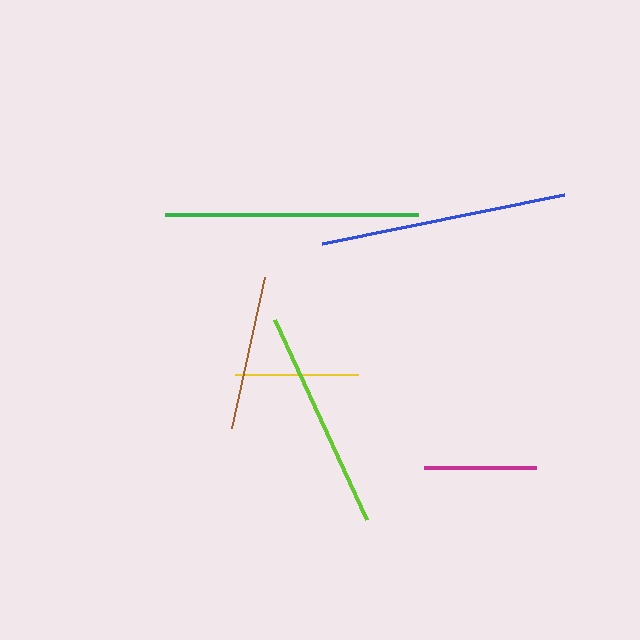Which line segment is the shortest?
The magenta line is the shortest at approximately 111 pixels.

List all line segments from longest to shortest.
From longest to shortest: green, blue, lime, brown, yellow, magenta.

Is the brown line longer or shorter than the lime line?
The lime line is longer than the brown line.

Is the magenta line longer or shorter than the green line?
The green line is longer than the magenta line.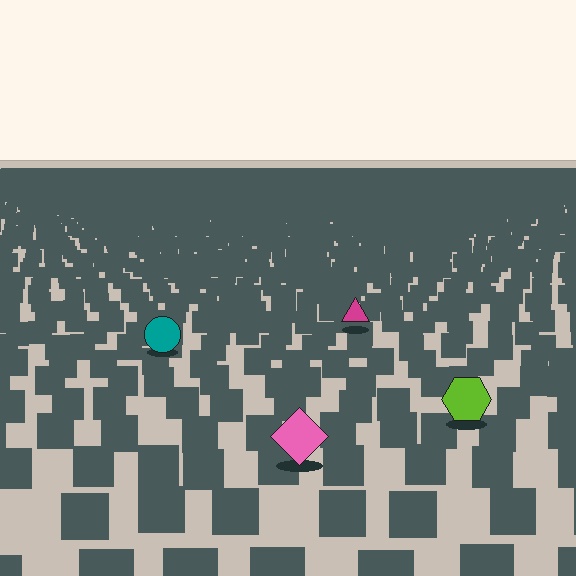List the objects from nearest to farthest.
From nearest to farthest: the pink diamond, the lime hexagon, the teal circle, the magenta triangle.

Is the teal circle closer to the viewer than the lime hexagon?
No. The lime hexagon is closer — you can tell from the texture gradient: the ground texture is coarser near it.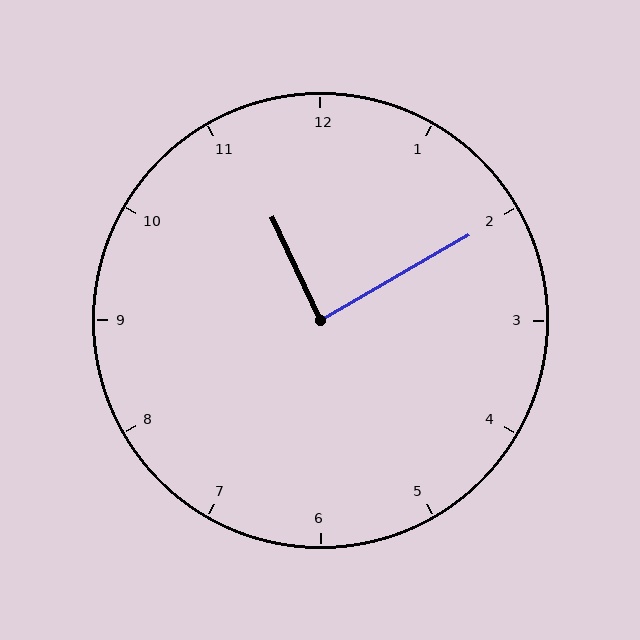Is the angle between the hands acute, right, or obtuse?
It is right.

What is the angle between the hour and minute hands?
Approximately 85 degrees.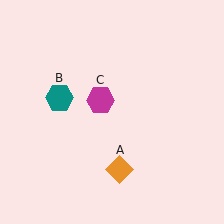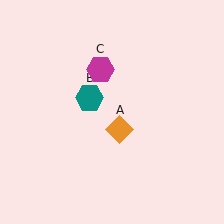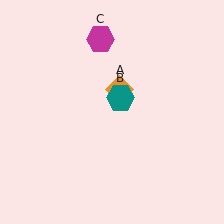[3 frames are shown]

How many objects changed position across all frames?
3 objects changed position: orange diamond (object A), teal hexagon (object B), magenta hexagon (object C).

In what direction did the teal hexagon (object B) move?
The teal hexagon (object B) moved right.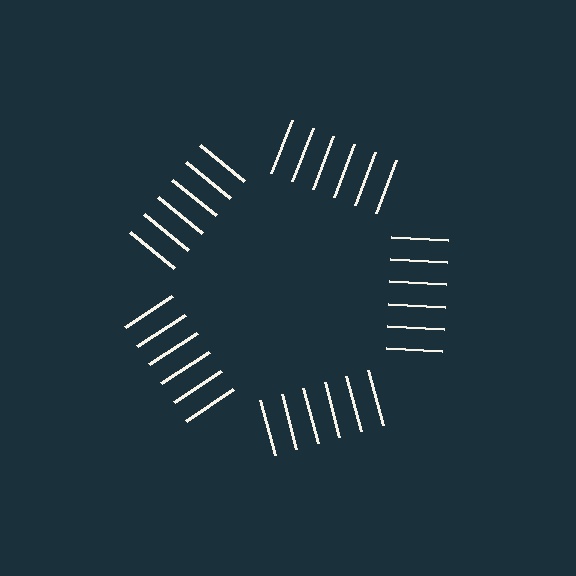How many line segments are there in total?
30 — 6 along each of the 5 edges.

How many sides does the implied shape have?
5 sides — the line-ends trace a pentagon.